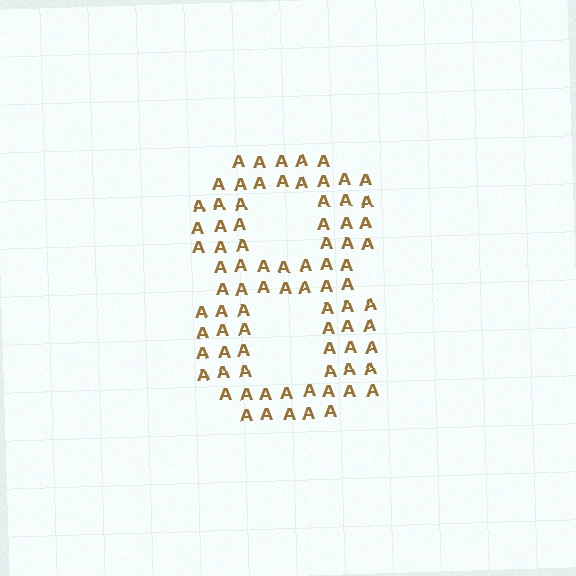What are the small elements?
The small elements are letter A's.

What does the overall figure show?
The overall figure shows the digit 8.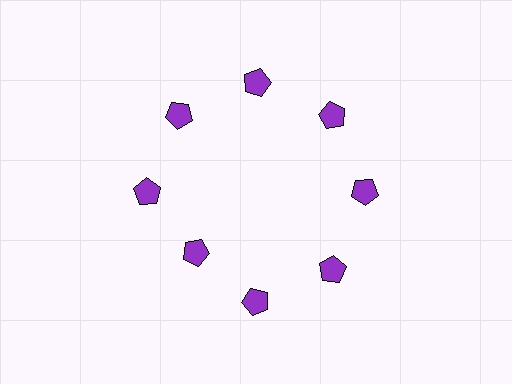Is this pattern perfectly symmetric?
No. The 8 purple pentagons are arranged in a ring, but one element near the 8 o'clock position is pulled inward toward the center, breaking the 8-fold rotational symmetry.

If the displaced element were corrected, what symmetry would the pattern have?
It would have 8-fold rotational symmetry — the pattern would map onto itself every 45 degrees.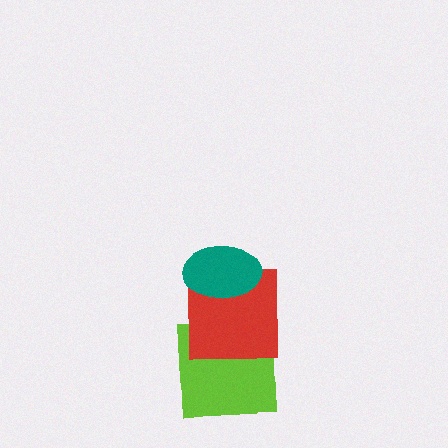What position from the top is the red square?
The red square is 2nd from the top.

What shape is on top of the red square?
The teal ellipse is on top of the red square.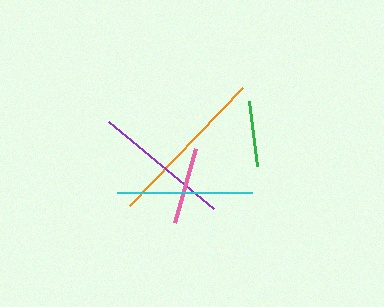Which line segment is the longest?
The orange line is the longest at approximately 163 pixels.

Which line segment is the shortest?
The green line is the shortest at approximately 65 pixels.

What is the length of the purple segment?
The purple segment is approximately 136 pixels long.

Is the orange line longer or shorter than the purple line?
The orange line is longer than the purple line.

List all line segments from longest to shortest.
From longest to shortest: orange, purple, cyan, pink, green.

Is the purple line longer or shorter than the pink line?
The purple line is longer than the pink line.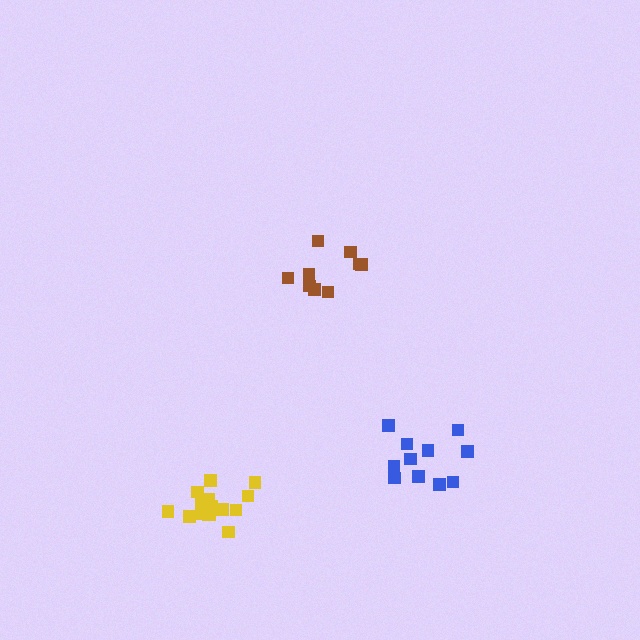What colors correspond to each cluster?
The clusters are colored: brown, yellow, blue.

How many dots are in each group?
Group 1: 10 dots, Group 2: 15 dots, Group 3: 11 dots (36 total).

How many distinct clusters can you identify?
There are 3 distinct clusters.